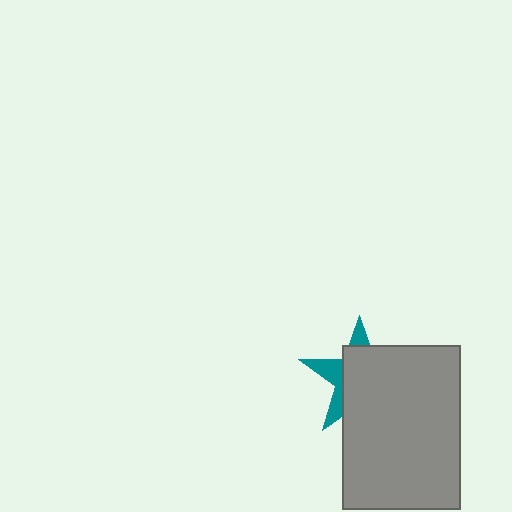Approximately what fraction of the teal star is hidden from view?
Roughly 70% of the teal star is hidden behind the gray rectangle.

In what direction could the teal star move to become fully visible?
The teal star could move toward the upper-left. That would shift it out from behind the gray rectangle entirely.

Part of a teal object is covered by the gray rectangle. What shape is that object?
It is a star.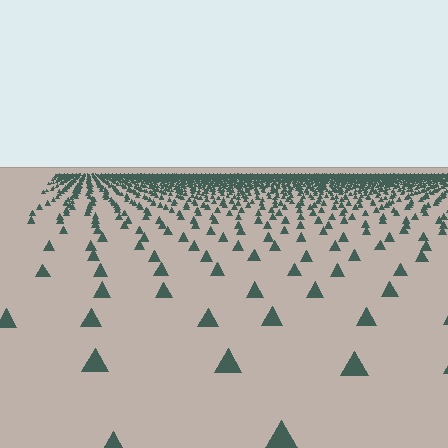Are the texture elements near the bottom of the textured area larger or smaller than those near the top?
Larger. Near the bottom, elements are closer to the viewer and appear at a bigger on-screen size.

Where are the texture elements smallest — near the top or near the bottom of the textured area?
Near the top.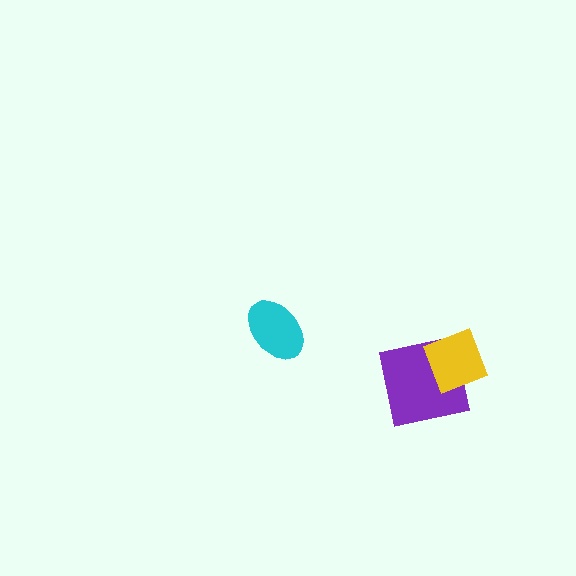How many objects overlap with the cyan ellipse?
0 objects overlap with the cyan ellipse.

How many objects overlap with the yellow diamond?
1 object overlaps with the yellow diamond.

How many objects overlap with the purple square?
1 object overlaps with the purple square.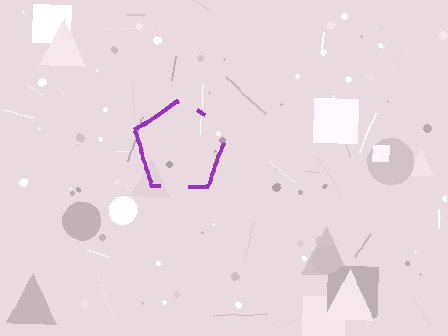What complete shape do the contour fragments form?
The contour fragments form a pentagon.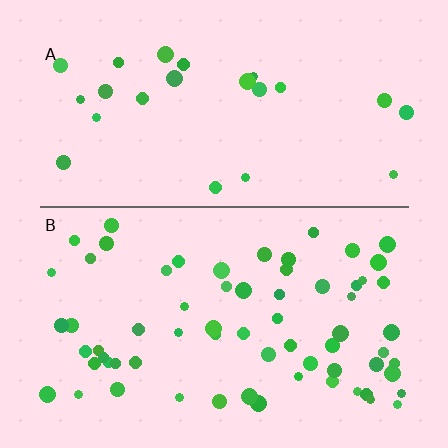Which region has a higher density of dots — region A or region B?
B (the bottom).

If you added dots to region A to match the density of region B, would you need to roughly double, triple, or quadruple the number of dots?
Approximately triple.